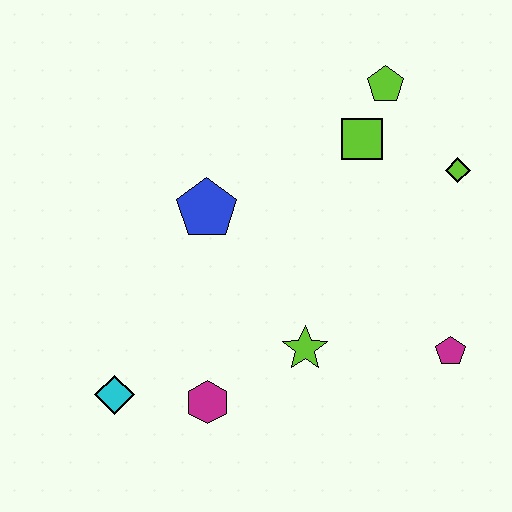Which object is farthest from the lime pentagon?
The cyan diamond is farthest from the lime pentagon.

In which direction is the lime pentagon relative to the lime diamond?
The lime pentagon is above the lime diamond.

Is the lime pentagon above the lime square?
Yes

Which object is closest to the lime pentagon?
The lime square is closest to the lime pentagon.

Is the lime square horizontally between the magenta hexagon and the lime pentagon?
Yes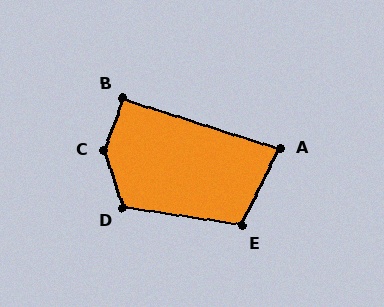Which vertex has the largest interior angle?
C, at approximately 142 degrees.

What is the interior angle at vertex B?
Approximately 93 degrees (approximately right).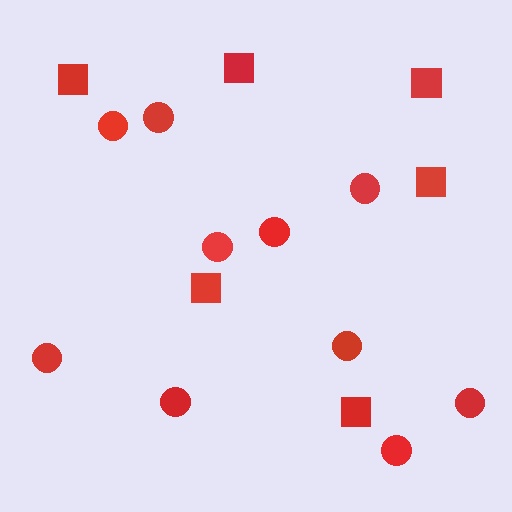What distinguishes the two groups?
There are 2 groups: one group of circles (10) and one group of squares (6).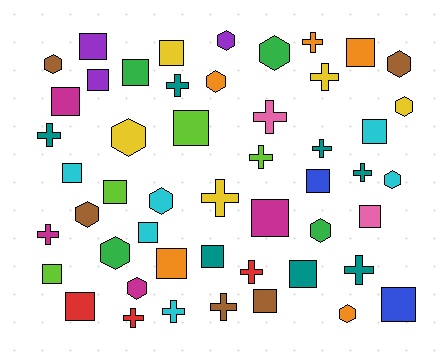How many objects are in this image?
There are 50 objects.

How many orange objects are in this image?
There are 5 orange objects.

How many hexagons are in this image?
There are 14 hexagons.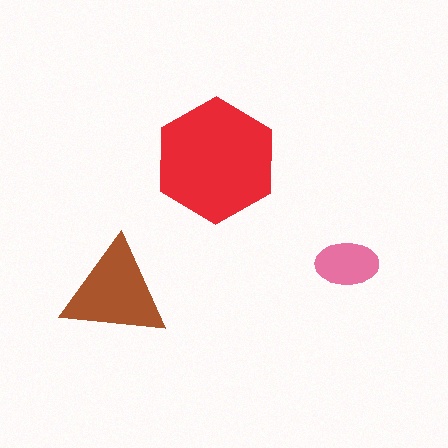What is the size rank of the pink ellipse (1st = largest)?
3rd.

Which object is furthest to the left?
The brown triangle is leftmost.